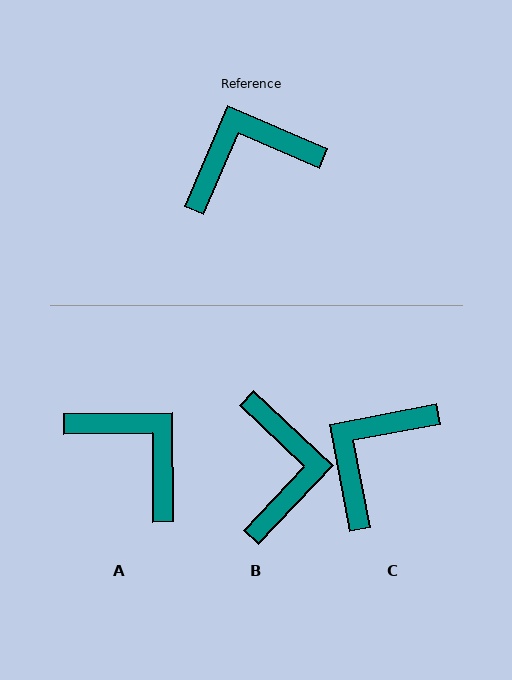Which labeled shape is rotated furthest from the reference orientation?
B, about 110 degrees away.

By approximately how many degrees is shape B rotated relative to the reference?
Approximately 110 degrees clockwise.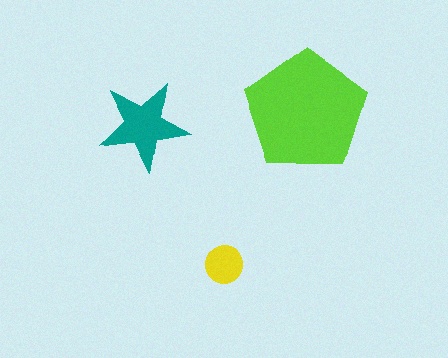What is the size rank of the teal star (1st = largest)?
2nd.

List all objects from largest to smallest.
The lime pentagon, the teal star, the yellow circle.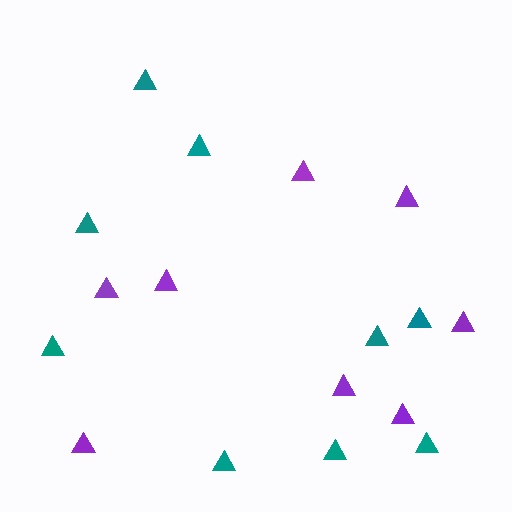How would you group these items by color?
There are 2 groups: one group of purple triangles (8) and one group of teal triangles (9).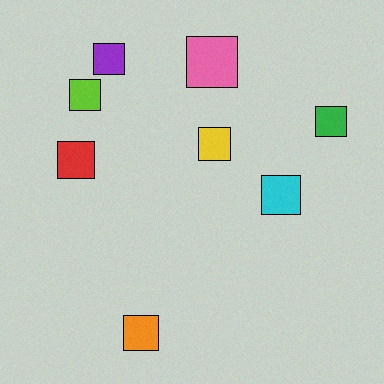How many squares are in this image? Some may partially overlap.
There are 8 squares.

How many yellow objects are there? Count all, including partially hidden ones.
There is 1 yellow object.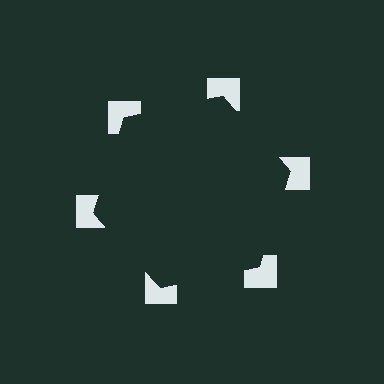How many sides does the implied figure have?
6 sides.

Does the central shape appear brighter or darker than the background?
It typically appears slightly darker than the background, even though no actual brightness change is drawn.